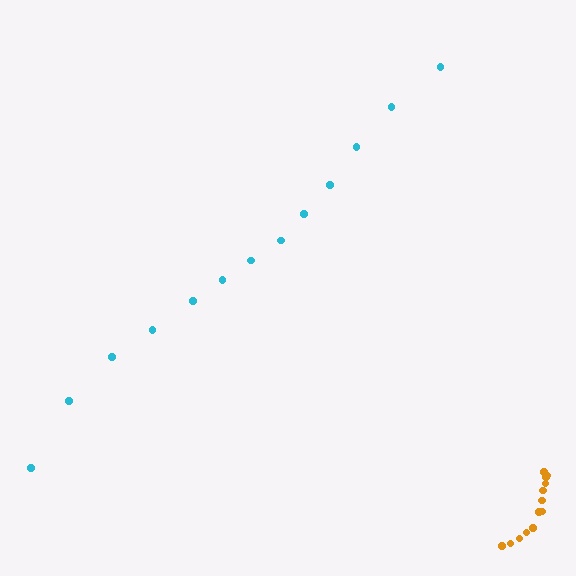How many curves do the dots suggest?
There are 2 distinct paths.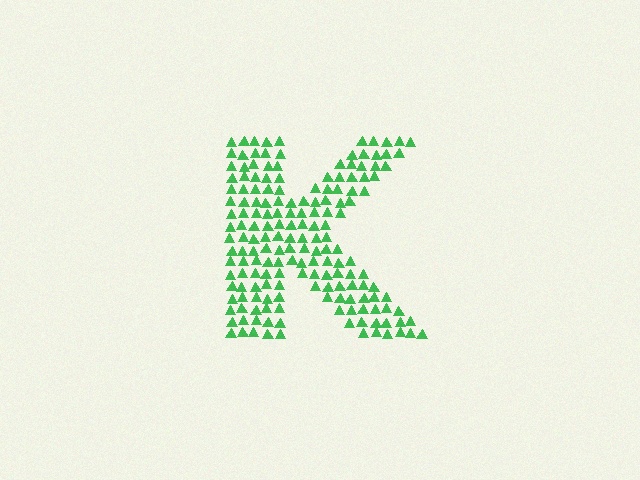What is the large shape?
The large shape is the letter K.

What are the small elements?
The small elements are triangles.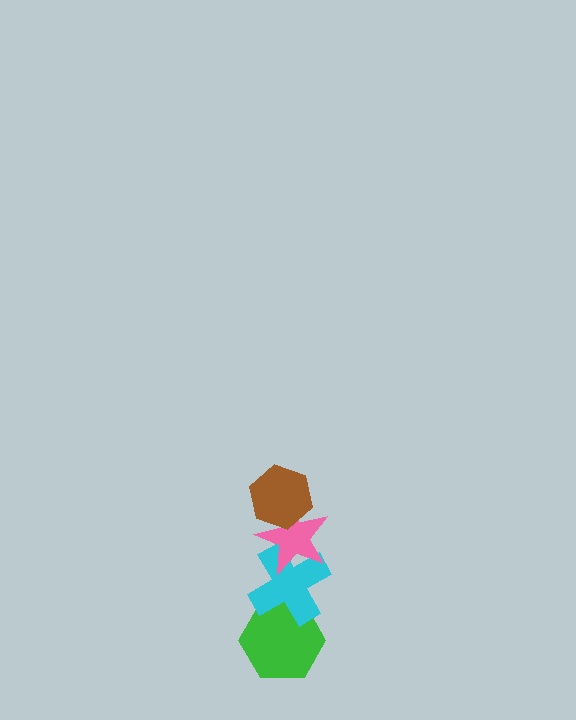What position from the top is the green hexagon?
The green hexagon is 4th from the top.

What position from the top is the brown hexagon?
The brown hexagon is 1st from the top.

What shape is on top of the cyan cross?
The pink star is on top of the cyan cross.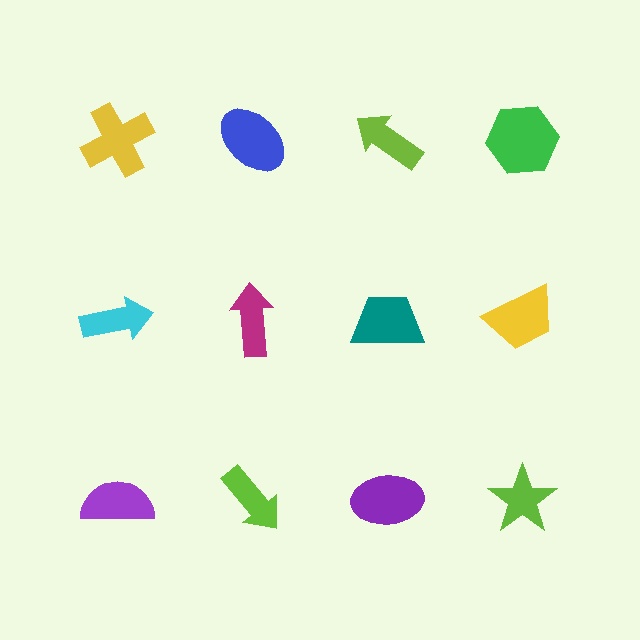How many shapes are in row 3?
4 shapes.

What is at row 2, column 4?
A yellow trapezoid.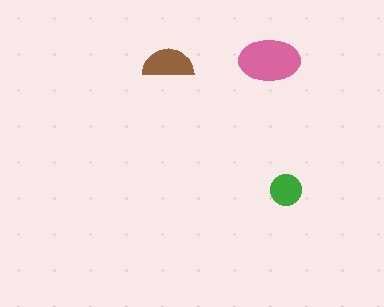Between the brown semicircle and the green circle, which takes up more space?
The brown semicircle.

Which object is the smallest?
The green circle.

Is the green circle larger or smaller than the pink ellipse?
Smaller.